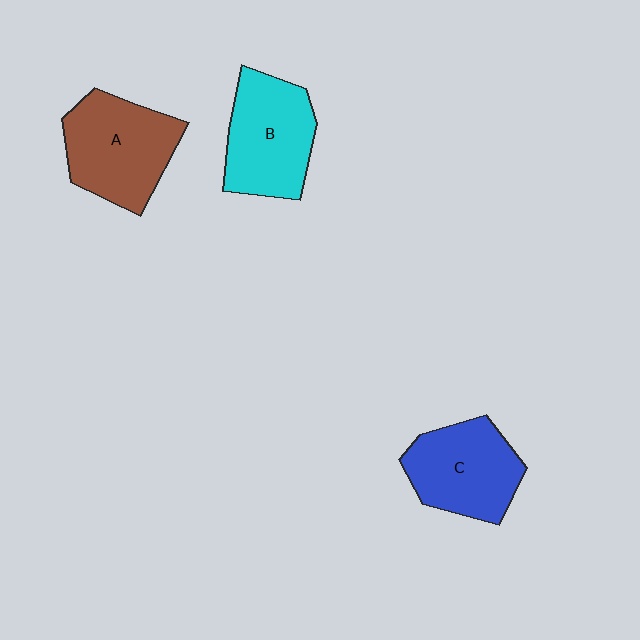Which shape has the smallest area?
Shape C (blue).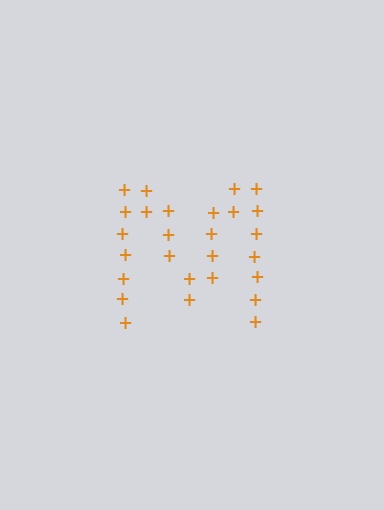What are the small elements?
The small elements are plus signs.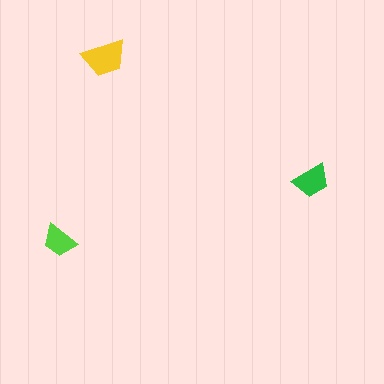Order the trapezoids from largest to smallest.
the yellow one, the green one, the lime one.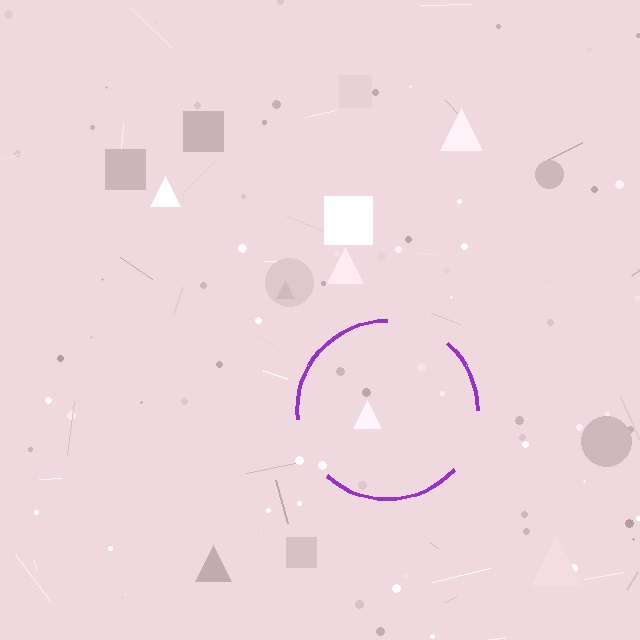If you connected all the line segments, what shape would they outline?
They would outline a circle.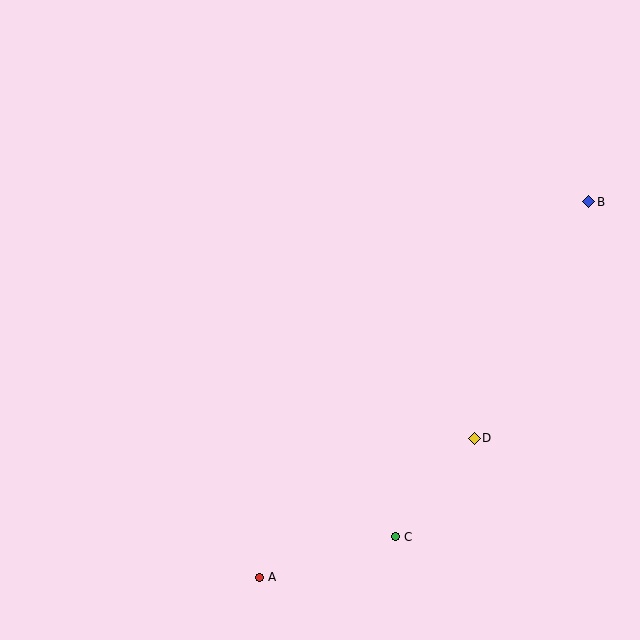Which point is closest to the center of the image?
Point D at (474, 438) is closest to the center.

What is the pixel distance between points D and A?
The distance between D and A is 256 pixels.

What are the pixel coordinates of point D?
Point D is at (474, 438).